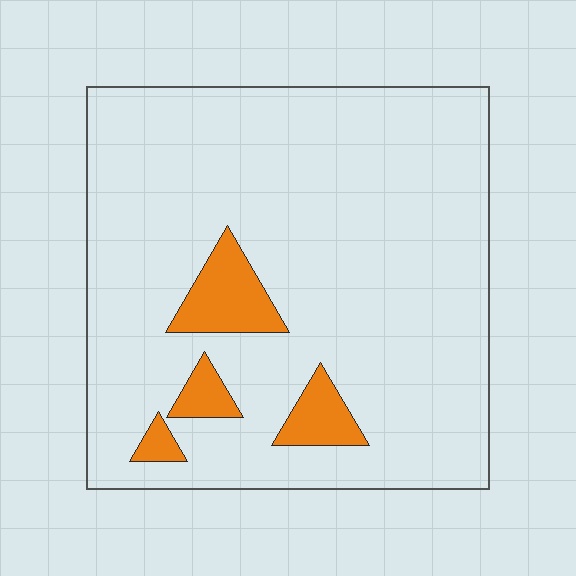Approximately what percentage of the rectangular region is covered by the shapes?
Approximately 10%.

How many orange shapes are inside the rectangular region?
4.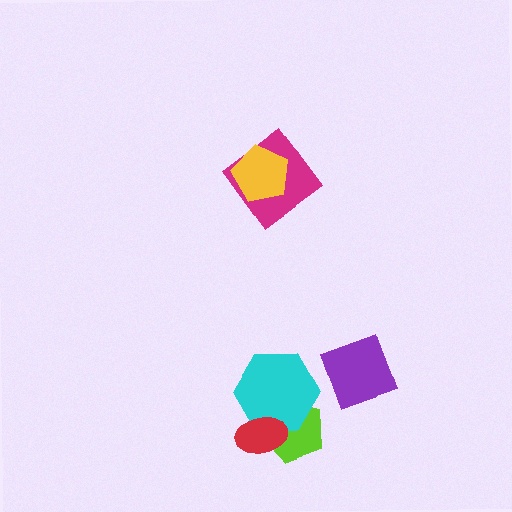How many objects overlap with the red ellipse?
2 objects overlap with the red ellipse.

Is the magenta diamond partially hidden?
Yes, it is partially covered by another shape.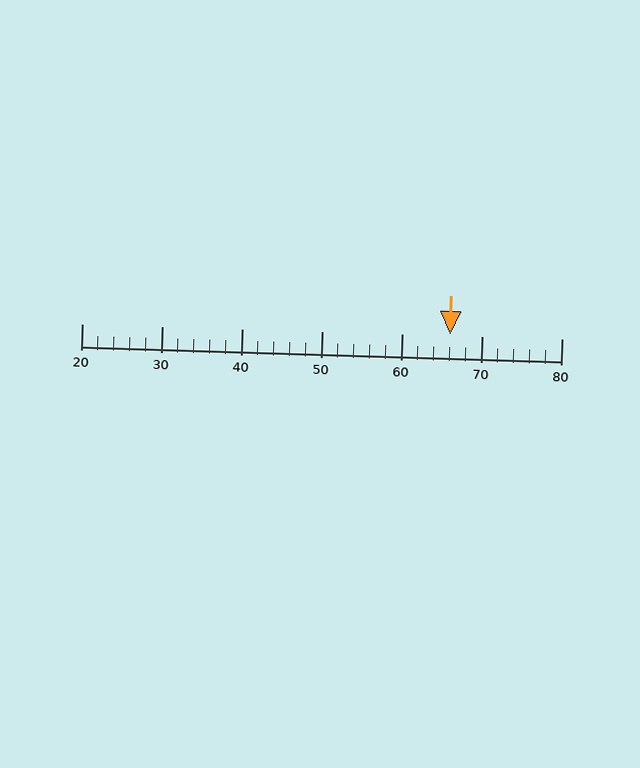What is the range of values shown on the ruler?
The ruler shows values from 20 to 80.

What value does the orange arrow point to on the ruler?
The orange arrow points to approximately 66.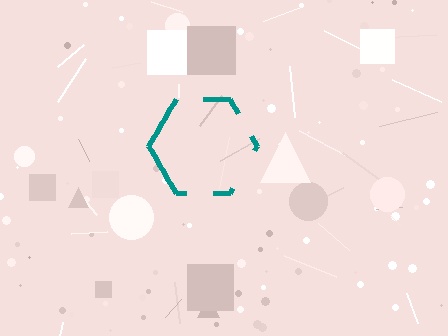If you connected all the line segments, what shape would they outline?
They would outline a hexagon.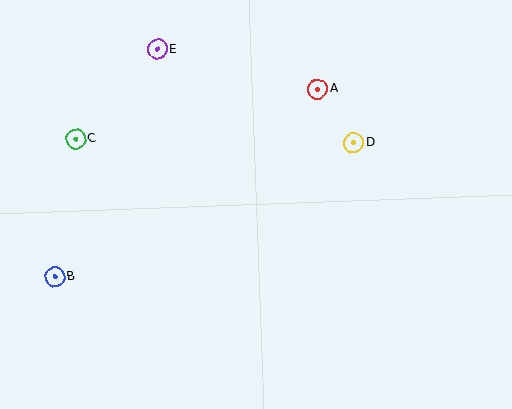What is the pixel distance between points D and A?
The distance between D and A is 65 pixels.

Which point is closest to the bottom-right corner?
Point D is closest to the bottom-right corner.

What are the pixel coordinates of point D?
Point D is at (354, 142).